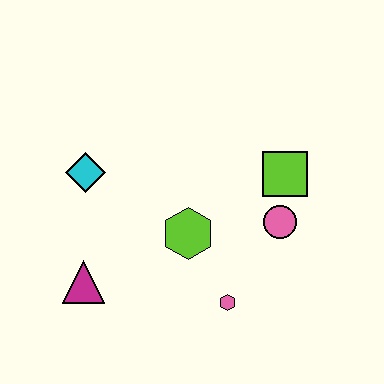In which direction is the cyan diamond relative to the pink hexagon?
The cyan diamond is to the left of the pink hexagon.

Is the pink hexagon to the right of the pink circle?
No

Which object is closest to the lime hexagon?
The pink hexagon is closest to the lime hexagon.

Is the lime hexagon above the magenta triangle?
Yes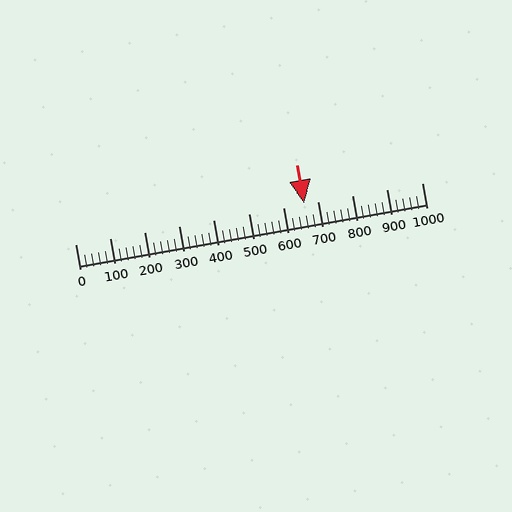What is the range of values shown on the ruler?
The ruler shows values from 0 to 1000.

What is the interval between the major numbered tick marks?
The major tick marks are spaced 100 units apart.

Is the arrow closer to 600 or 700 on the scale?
The arrow is closer to 700.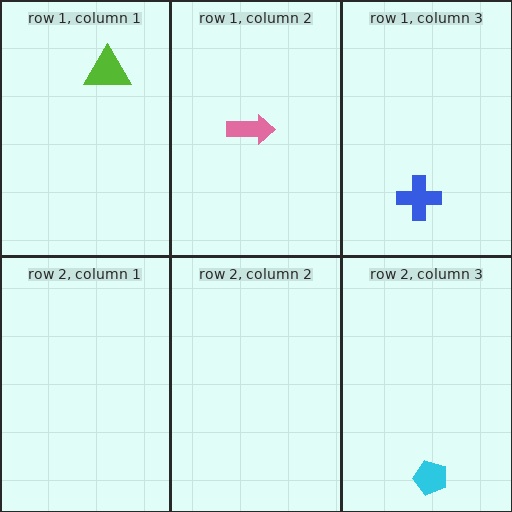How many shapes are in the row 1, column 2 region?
1.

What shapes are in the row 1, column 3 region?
The blue cross.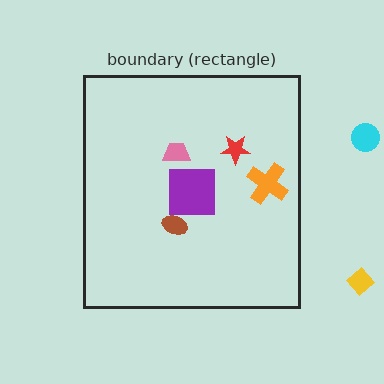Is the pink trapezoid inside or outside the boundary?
Inside.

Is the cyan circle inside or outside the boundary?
Outside.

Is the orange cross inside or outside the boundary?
Inside.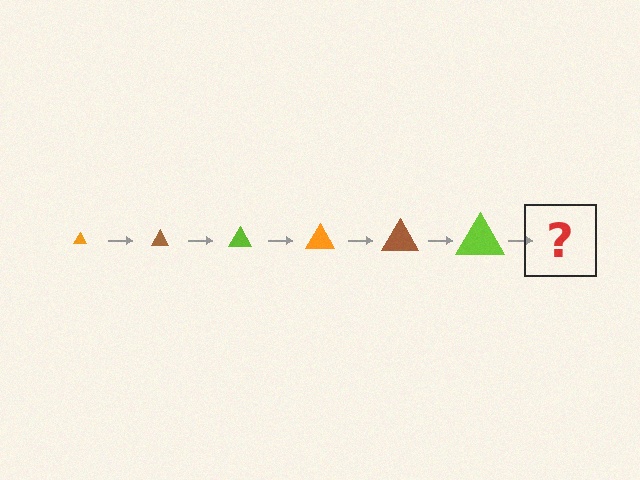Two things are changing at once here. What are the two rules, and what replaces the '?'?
The two rules are that the triangle grows larger each step and the color cycles through orange, brown, and lime. The '?' should be an orange triangle, larger than the previous one.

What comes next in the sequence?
The next element should be an orange triangle, larger than the previous one.